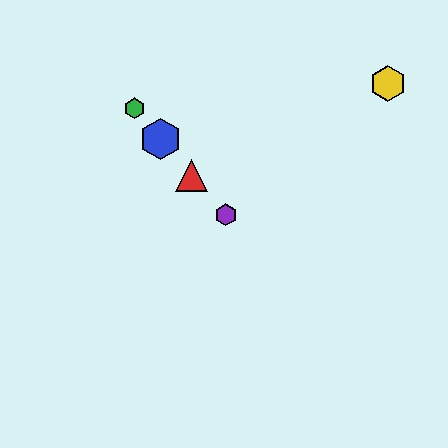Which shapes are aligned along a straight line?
The red triangle, the blue hexagon, the green hexagon, the purple hexagon are aligned along a straight line.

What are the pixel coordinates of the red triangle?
The red triangle is at (192, 175).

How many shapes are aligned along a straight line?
4 shapes (the red triangle, the blue hexagon, the green hexagon, the purple hexagon) are aligned along a straight line.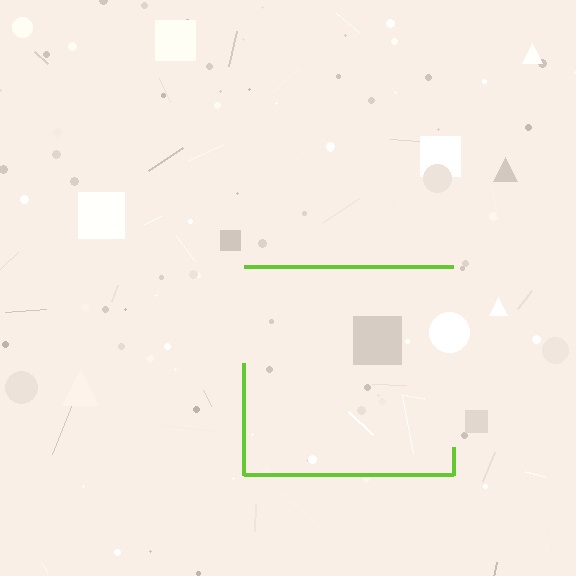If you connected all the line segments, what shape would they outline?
They would outline a square.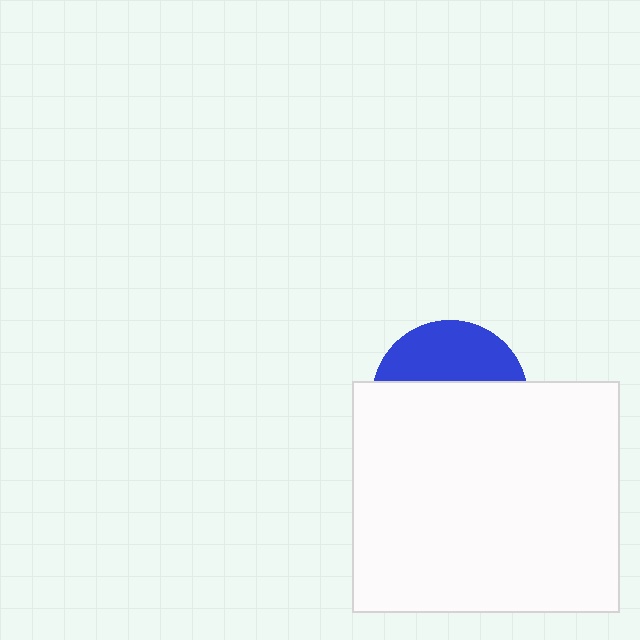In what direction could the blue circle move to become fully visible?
The blue circle could move up. That would shift it out from behind the white rectangle entirely.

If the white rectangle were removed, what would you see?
You would see the complete blue circle.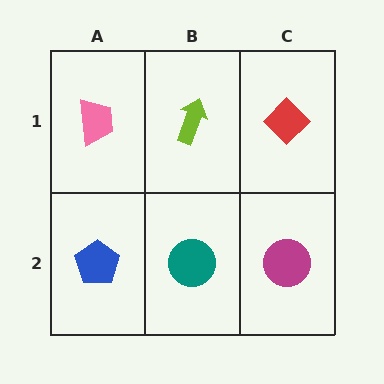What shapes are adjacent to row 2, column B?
A lime arrow (row 1, column B), a blue pentagon (row 2, column A), a magenta circle (row 2, column C).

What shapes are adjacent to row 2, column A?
A pink trapezoid (row 1, column A), a teal circle (row 2, column B).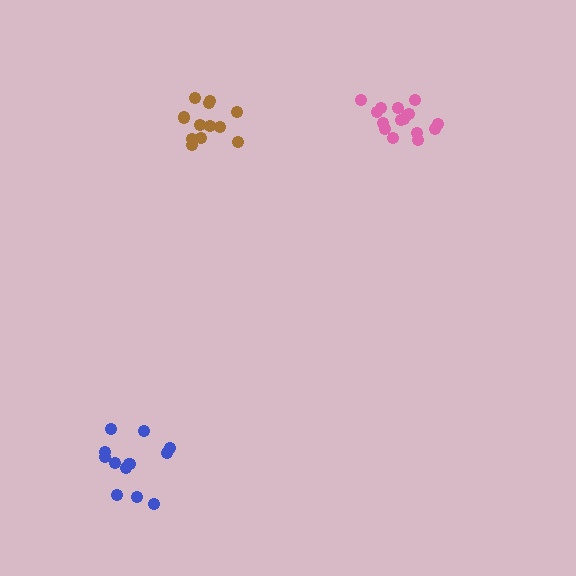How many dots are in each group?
Group 1: 16 dots, Group 2: 13 dots, Group 3: 12 dots (41 total).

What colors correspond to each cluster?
The clusters are colored: pink, blue, brown.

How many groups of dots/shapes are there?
There are 3 groups.